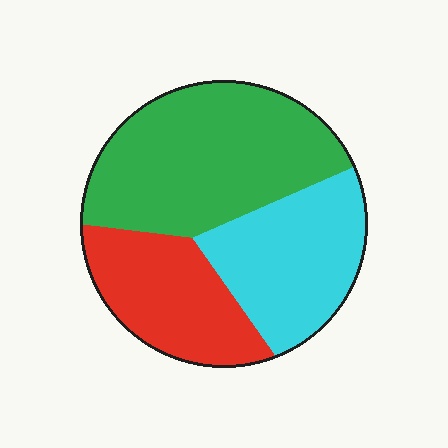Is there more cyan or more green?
Green.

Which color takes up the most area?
Green, at roughly 45%.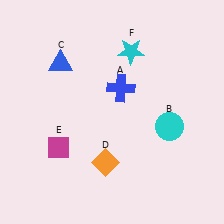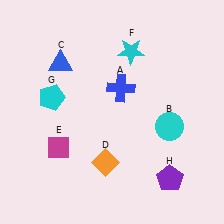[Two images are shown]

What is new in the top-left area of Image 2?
A cyan pentagon (G) was added in the top-left area of Image 2.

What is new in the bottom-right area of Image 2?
A purple pentagon (H) was added in the bottom-right area of Image 2.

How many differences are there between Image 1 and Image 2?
There are 2 differences between the two images.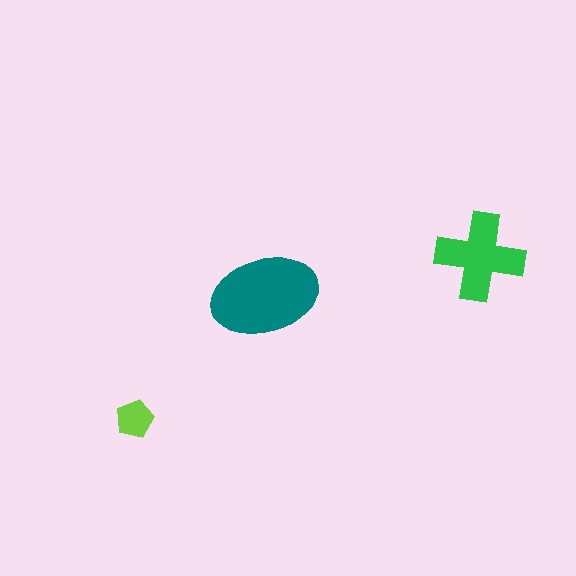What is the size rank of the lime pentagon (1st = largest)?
3rd.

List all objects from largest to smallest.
The teal ellipse, the green cross, the lime pentagon.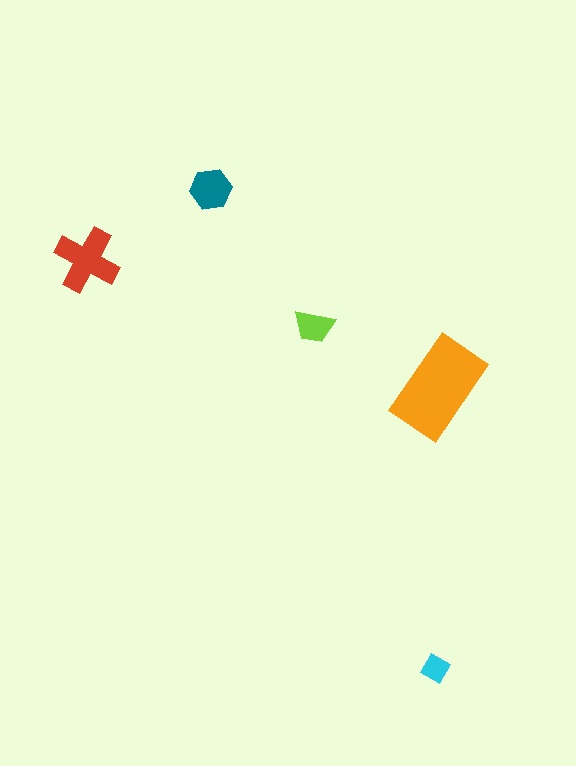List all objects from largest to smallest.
The orange rectangle, the red cross, the teal hexagon, the lime trapezoid, the cyan diamond.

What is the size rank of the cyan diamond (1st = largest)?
5th.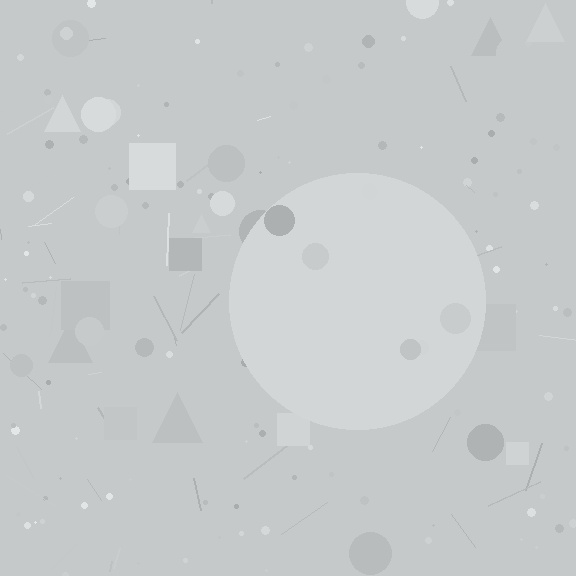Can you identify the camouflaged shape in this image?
The camouflaged shape is a circle.